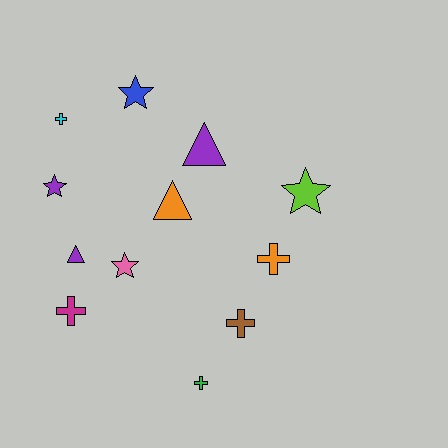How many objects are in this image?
There are 12 objects.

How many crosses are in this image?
There are 5 crosses.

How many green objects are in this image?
There is 1 green object.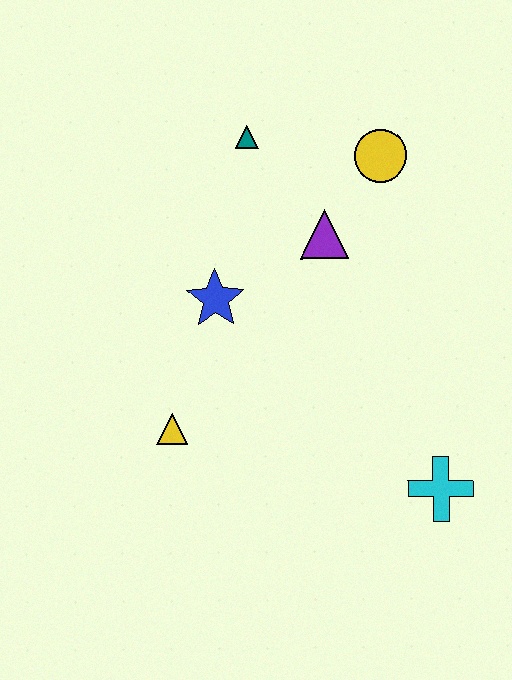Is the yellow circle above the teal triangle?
No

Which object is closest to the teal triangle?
The purple triangle is closest to the teal triangle.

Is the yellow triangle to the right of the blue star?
No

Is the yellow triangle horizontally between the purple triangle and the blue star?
No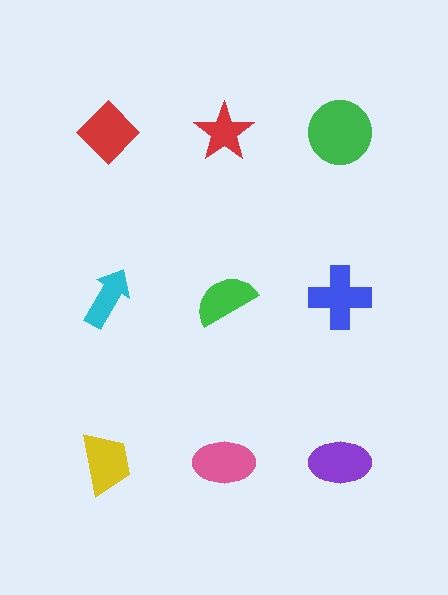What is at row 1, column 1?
A red diamond.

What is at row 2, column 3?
A blue cross.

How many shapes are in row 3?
3 shapes.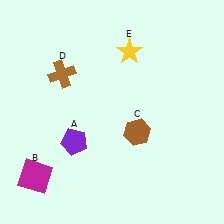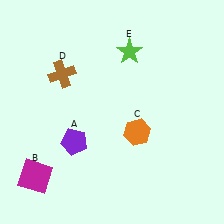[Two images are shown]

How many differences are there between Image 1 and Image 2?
There are 2 differences between the two images.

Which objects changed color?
C changed from brown to orange. E changed from yellow to lime.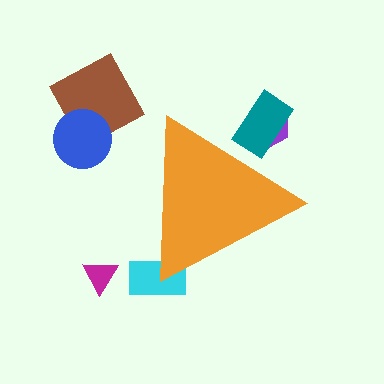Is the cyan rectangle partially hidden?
Yes, the cyan rectangle is partially hidden behind the orange triangle.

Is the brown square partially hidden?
No, the brown square is fully visible.